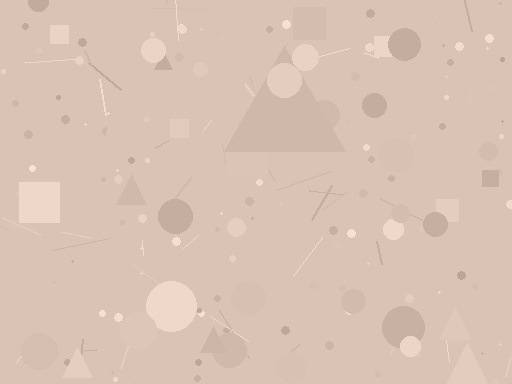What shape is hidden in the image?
A triangle is hidden in the image.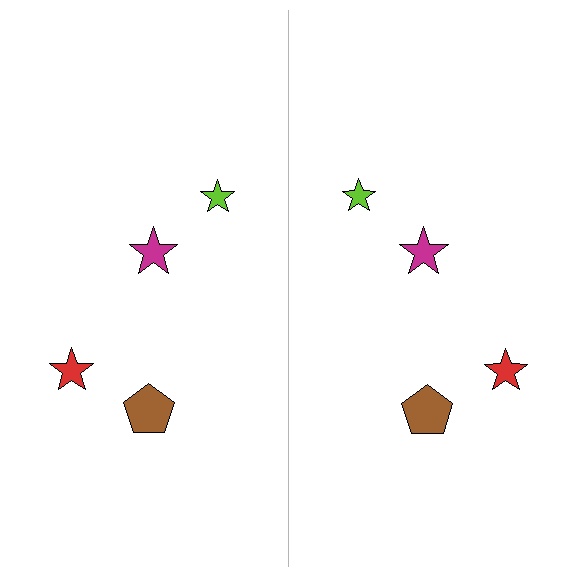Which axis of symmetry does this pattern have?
The pattern has a vertical axis of symmetry running through the center of the image.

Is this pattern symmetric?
Yes, this pattern has bilateral (reflection) symmetry.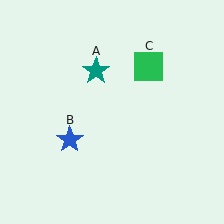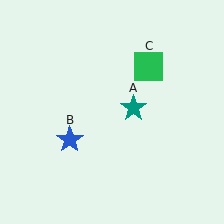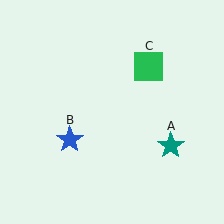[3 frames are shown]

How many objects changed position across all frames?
1 object changed position: teal star (object A).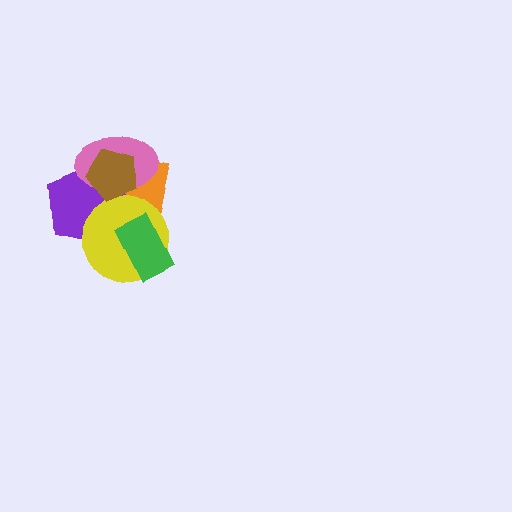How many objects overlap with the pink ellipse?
4 objects overlap with the pink ellipse.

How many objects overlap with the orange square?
5 objects overlap with the orange square.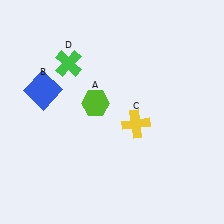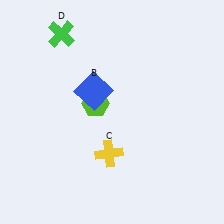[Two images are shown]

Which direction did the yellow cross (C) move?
The yellow cross (C) moved down.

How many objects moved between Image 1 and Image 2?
3 objects moved between the two images.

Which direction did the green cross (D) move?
The green cross (D) moved up.